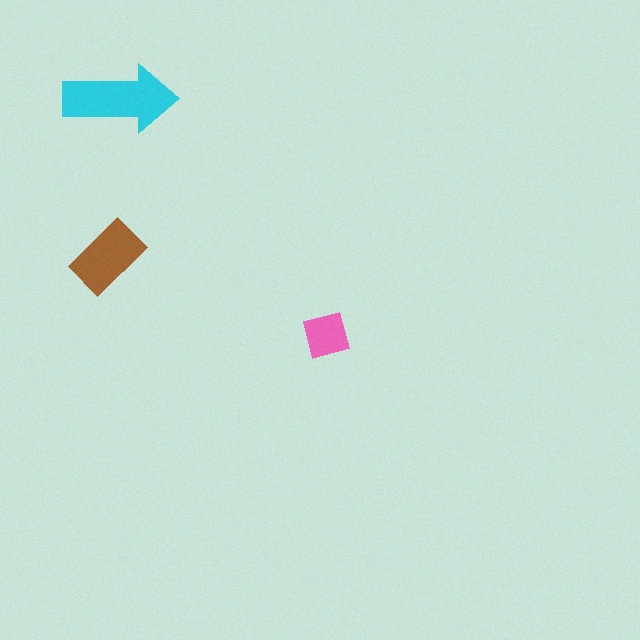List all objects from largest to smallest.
The cyan arrow, the brown rectangle, the pink diamond.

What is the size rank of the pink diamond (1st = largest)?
3rd.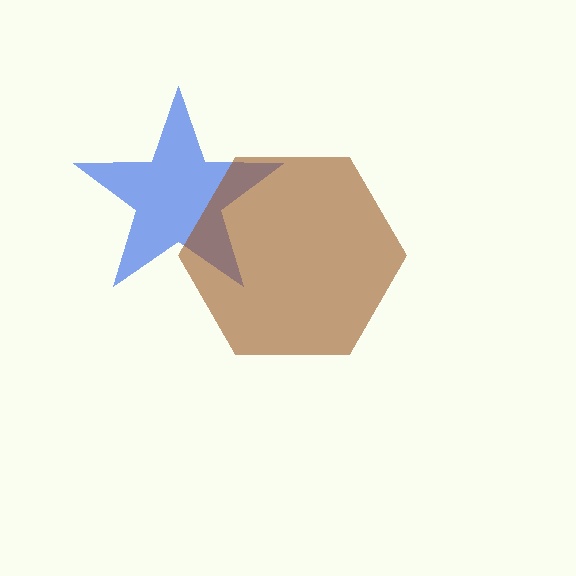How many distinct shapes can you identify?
There are 2 distinct shapes: a blue star, a brown hexagon.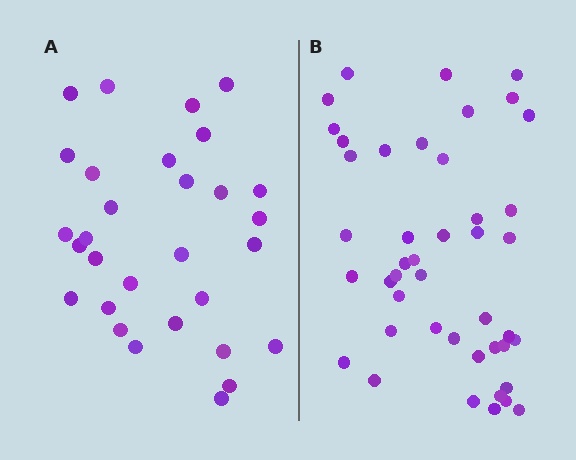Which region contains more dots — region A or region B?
Region B (the right region) has more dots.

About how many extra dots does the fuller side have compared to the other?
Region B has approximately 15 more dots than region A.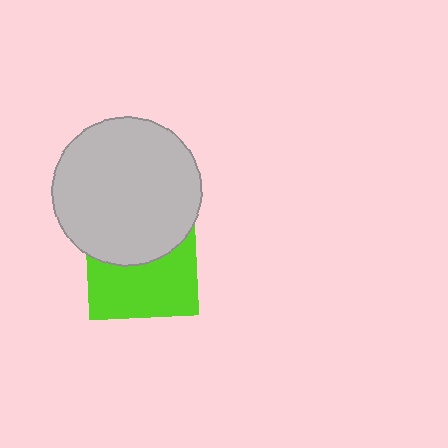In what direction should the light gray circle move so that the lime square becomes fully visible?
The light gray circle should move up. That is the shortest direction to clear the overlap and leave the lime square fully visible.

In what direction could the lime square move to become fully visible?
The lime square could move down. That would shift it out from behind the light gray circle entirely.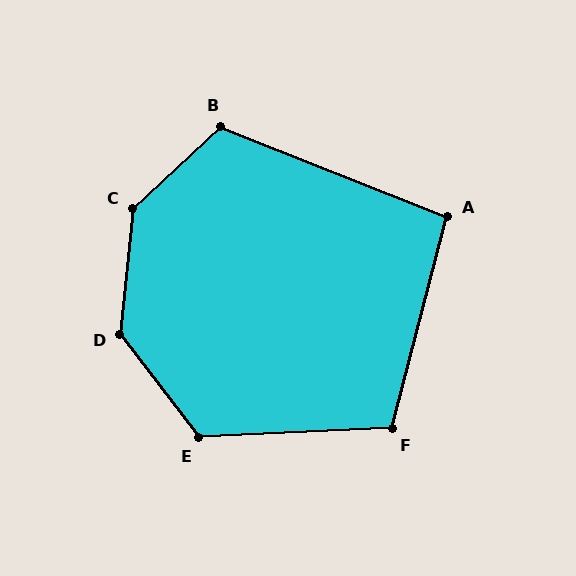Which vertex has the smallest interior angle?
A, at approximately 97 degrees.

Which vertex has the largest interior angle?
C, at approximately 138 degrees.